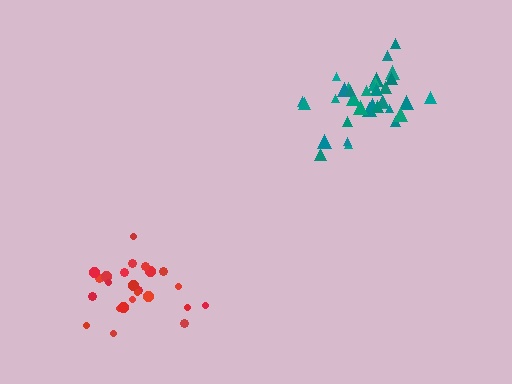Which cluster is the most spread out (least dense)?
Red.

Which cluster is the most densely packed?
Teal.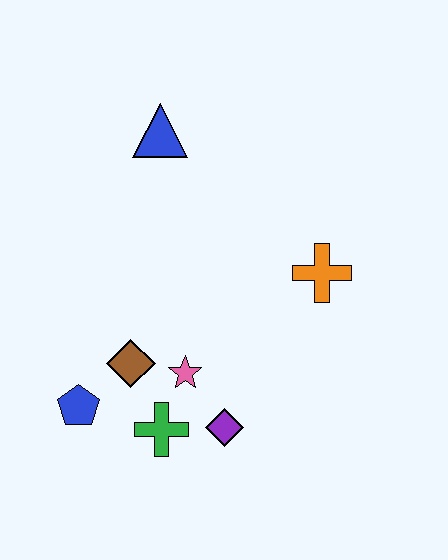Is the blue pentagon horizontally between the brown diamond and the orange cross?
No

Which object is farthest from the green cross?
The blue triangle is farthest from the green cross.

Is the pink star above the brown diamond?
No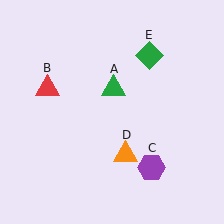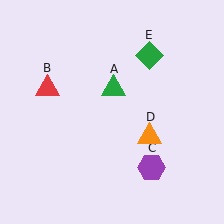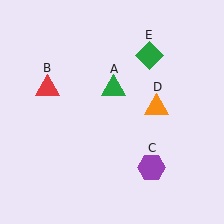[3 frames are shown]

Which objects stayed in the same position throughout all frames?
Green triangle (object A) and red triangle (object B) and purple hexagon (object C) and green diamond (object E) remained stationary.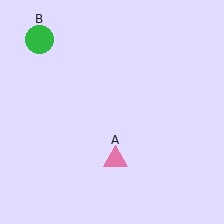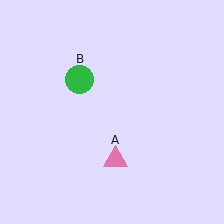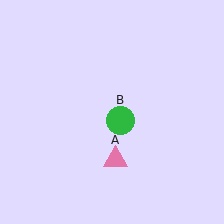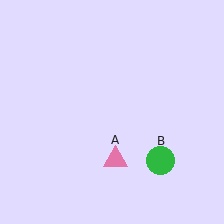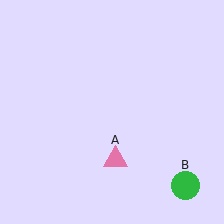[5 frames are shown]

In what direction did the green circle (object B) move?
The green circle (object B) moved down and to the right.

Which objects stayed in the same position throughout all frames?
Pink triangle (object A) remained stationary.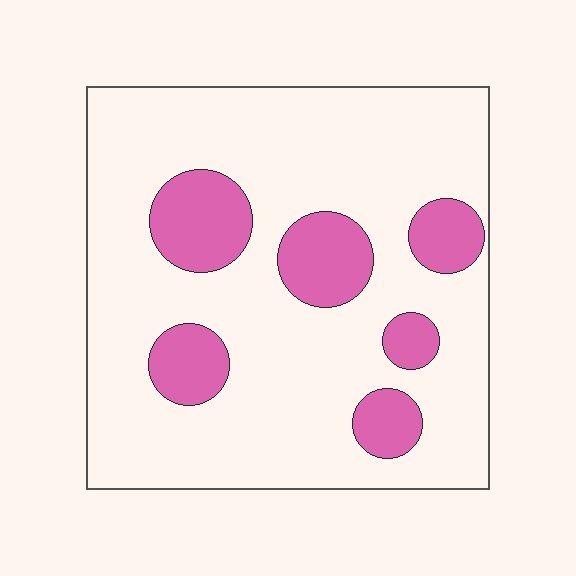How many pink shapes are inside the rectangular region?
6.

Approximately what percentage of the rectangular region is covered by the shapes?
Approximately 20%.